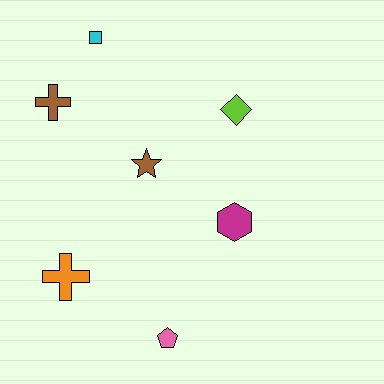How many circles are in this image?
There are no circles.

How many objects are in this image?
There are 7 objects.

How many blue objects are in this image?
There are no blue objects.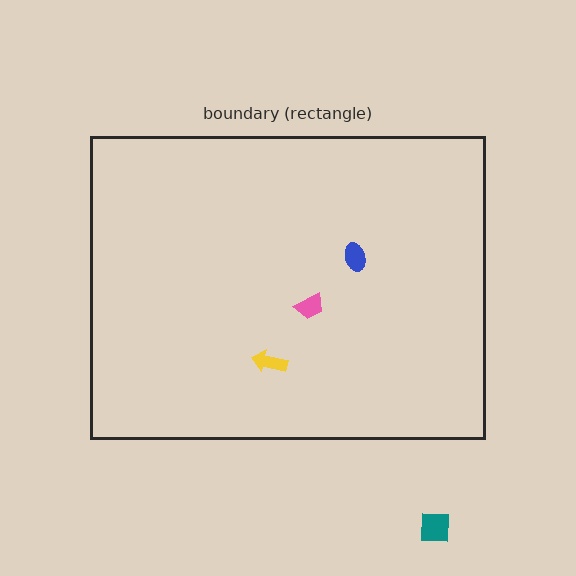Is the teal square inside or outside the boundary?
Outside.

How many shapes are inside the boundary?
3 inside, 1 outside.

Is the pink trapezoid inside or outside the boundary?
Inside.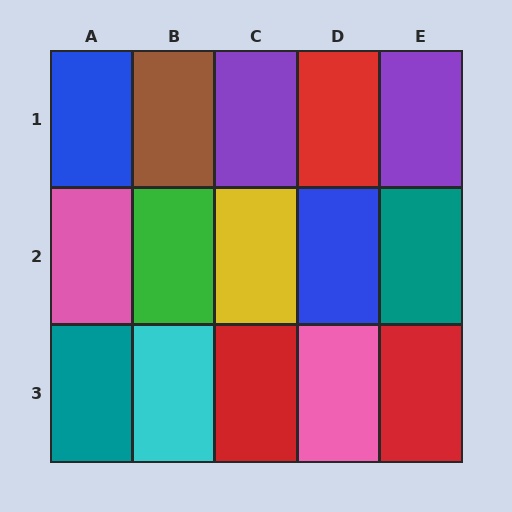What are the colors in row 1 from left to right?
Blue, brown, purple, red, purple.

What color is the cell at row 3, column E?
Red.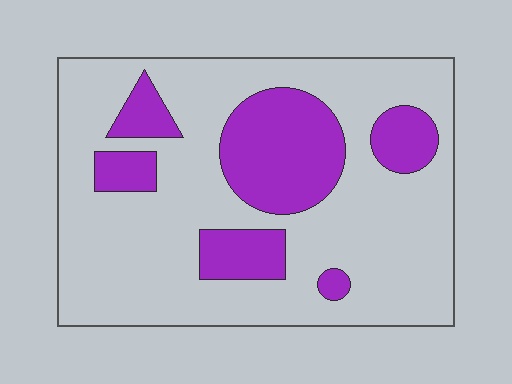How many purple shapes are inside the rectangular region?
6.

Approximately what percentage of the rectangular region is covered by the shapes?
Approximately 25%.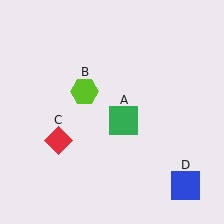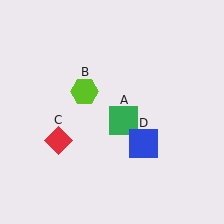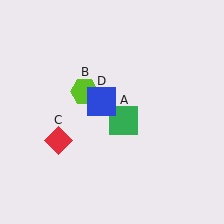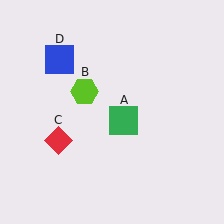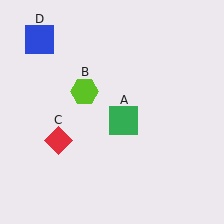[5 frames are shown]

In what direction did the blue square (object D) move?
The blue square (object D) moved up and to the left.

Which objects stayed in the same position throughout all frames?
Green square (object A) and lime hexagon (object B) and red diamond (object C) remained stationary.